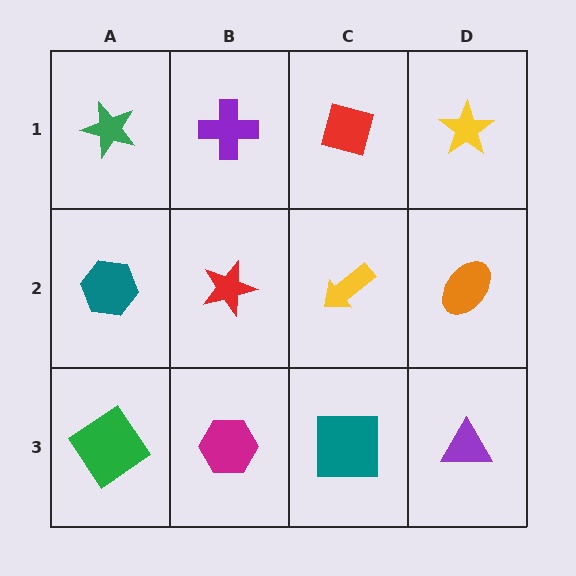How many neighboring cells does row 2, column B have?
4.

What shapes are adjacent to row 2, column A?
A green star (row 1, column A), a green diamond (row 3, column A), a red star (row 2, column B).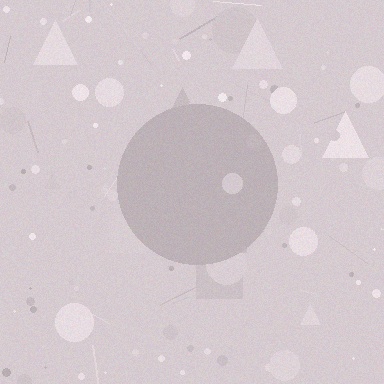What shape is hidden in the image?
A circle is hidden in the image.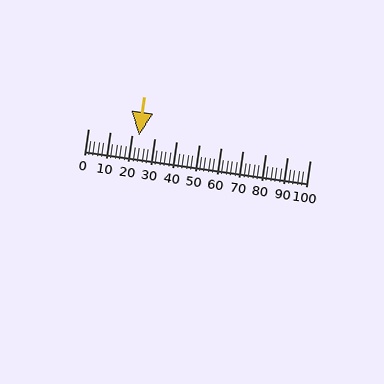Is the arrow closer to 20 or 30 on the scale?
The arrow is closer to 20.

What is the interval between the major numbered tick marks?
The major tick marks are spaced 10 units apart.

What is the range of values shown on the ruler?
The ruler shows values from 0 to 100.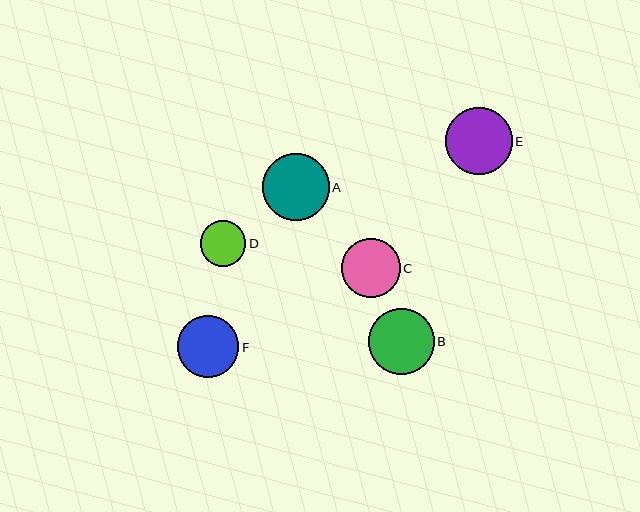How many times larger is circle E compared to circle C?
Circle E is approximately 1.1 times the size of circle C.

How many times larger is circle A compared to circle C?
Circle A is approximately 1.1 times the size of circle C.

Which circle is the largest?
Circle A is the largest with a size of approximately 67 pixels.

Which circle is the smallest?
Circle D is the smallest with a size of approximately 45 pixels.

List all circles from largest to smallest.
From largest to smallest: A, E, B, F, C, D.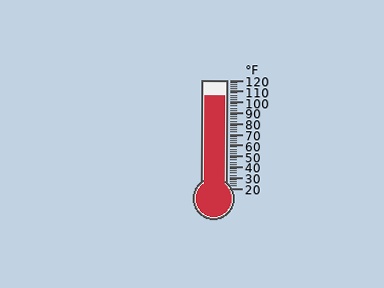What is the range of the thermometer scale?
The thermometer scale ranges from 20°F to 120°F.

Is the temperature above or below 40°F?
The temperature is above 40°F.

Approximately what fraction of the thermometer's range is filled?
The thermometer is filled to approximately 85% of its range.